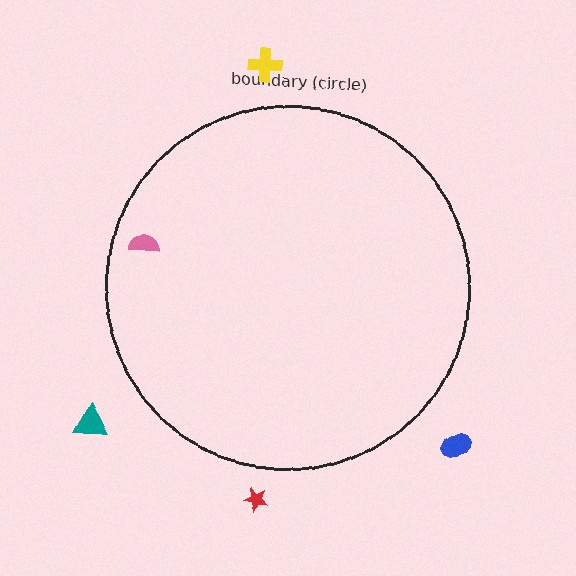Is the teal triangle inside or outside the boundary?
Outside.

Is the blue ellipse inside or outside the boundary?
Outside.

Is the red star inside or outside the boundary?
Outside.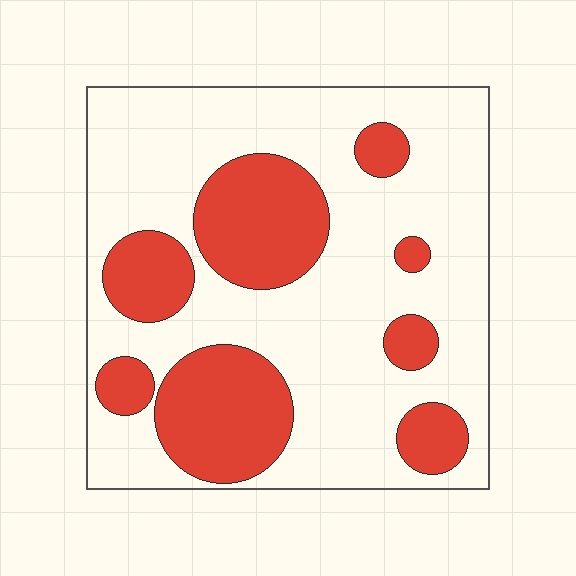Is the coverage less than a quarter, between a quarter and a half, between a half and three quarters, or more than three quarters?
Between a quarter and a half.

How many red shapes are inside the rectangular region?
8.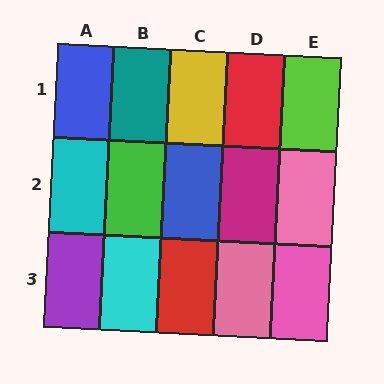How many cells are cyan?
2 cells are cyan.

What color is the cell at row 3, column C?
Red.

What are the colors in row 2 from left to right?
Cyan, green, blue, magenta, pink.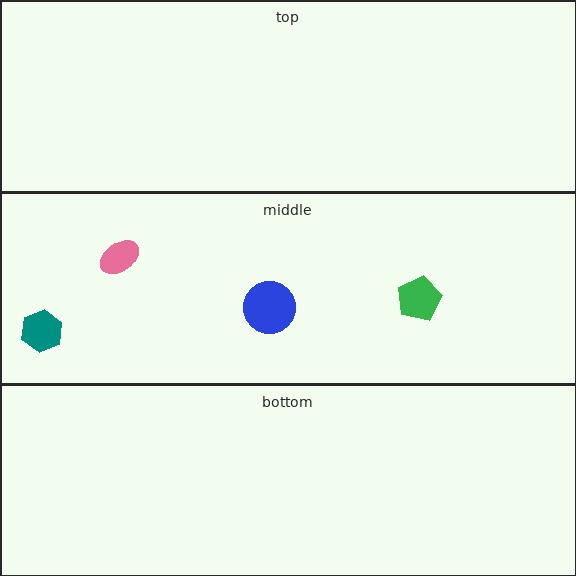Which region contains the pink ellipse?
The middle region.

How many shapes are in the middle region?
4.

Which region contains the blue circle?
The middle region.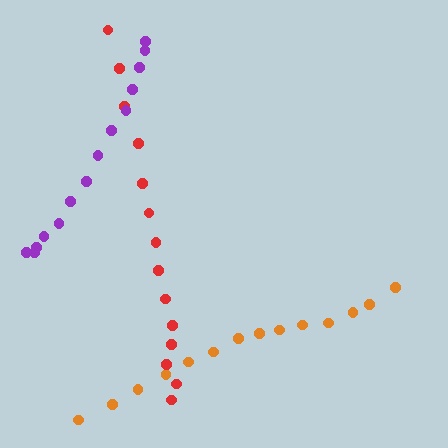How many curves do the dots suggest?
There are 3 distinct paths.